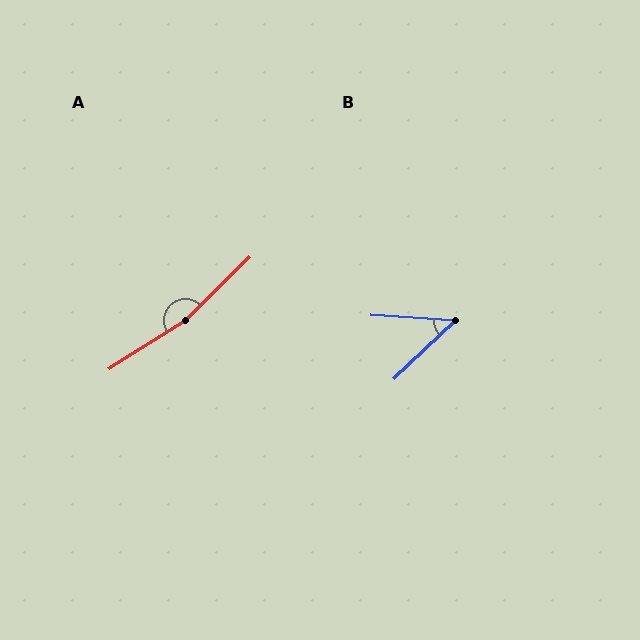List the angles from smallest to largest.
B (47°), A (168°).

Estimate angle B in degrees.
Approximately 47 degrees.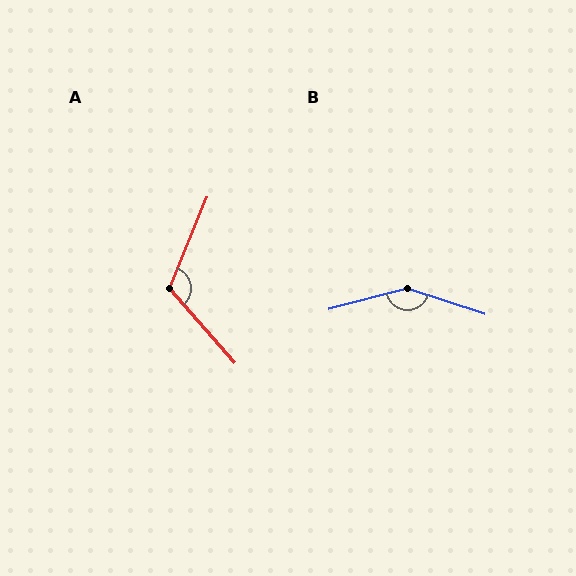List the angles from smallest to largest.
A (116°), B (147°).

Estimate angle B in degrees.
Approximately 147 degrees.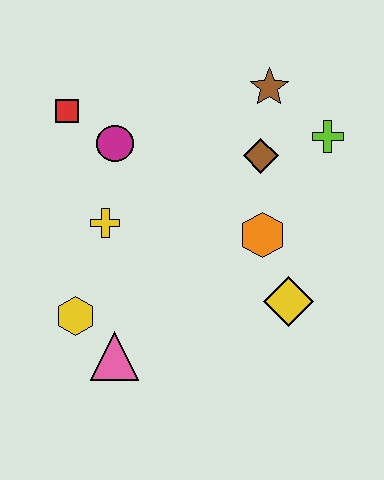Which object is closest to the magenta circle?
The red square is closest to the magenta circle.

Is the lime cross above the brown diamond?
Yes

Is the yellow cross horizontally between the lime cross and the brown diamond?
No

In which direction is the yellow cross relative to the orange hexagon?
The yellow cross is to the left of the orange hexagon.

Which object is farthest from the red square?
The yellow diamond is farthest from the red square.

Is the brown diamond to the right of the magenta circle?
Yes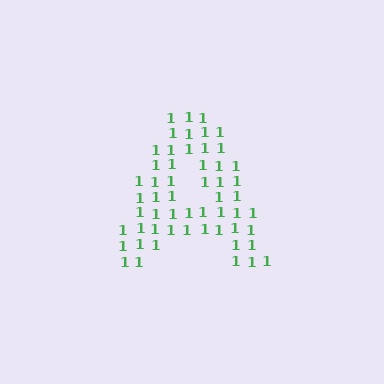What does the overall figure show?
The overall figure shows the letter A.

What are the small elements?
The small elements are digit 1's.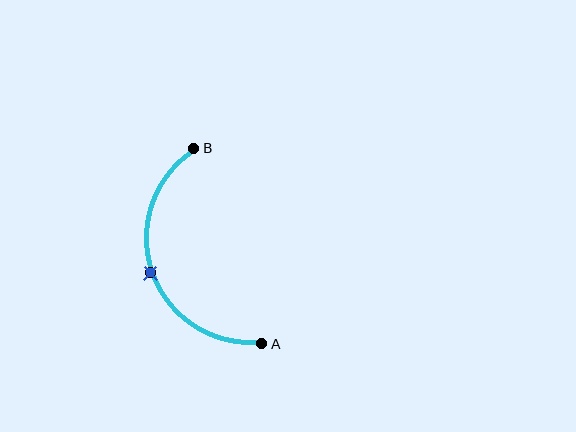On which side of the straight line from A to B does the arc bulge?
The arc bulges to the left of the straight line connecting A and B.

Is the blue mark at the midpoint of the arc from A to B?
Yes. The blue mark lies on the arc at equal arc-length from both A and B — it is the arc midpoint.